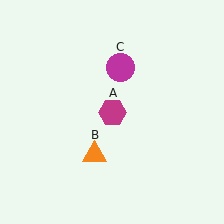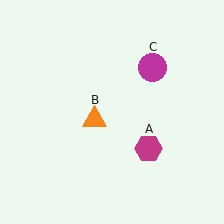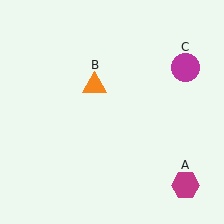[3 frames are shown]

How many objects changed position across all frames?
3 objects changed position: magenta hexagon (object A), orange triangle (object B), magenta circle (object C).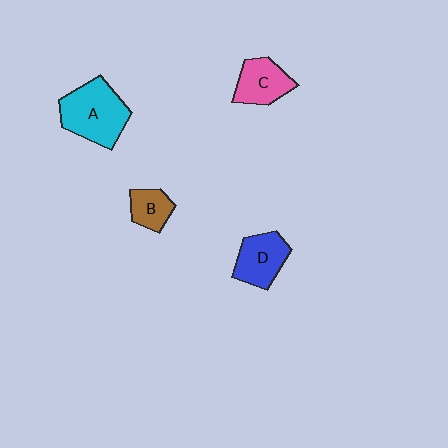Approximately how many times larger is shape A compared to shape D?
Approximately 1.5 times.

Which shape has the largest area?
Shape A (cyan).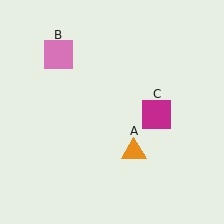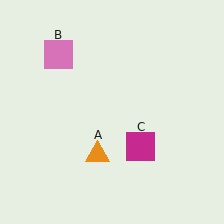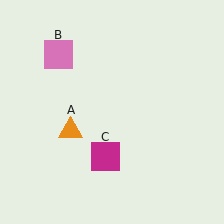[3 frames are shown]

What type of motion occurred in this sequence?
The orange triangle (object A), magenta square (object C) rotated clockwise around the center of the scene.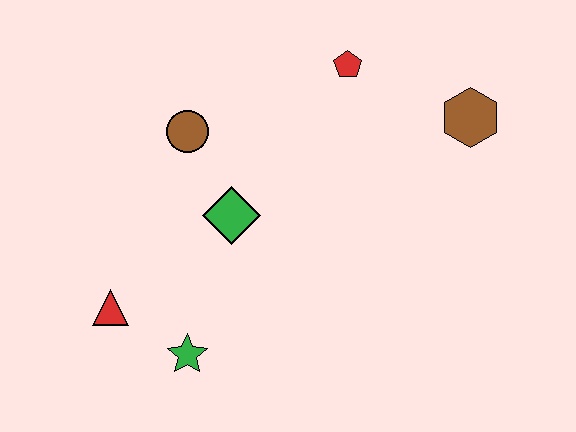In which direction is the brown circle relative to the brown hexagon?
The brown circle is to the left of the brown hexagon.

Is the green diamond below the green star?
No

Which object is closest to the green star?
The red triangle is closest to the green star.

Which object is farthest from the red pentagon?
The red triangle is farthest from the red pentagon.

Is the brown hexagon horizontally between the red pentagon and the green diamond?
No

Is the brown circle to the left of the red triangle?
No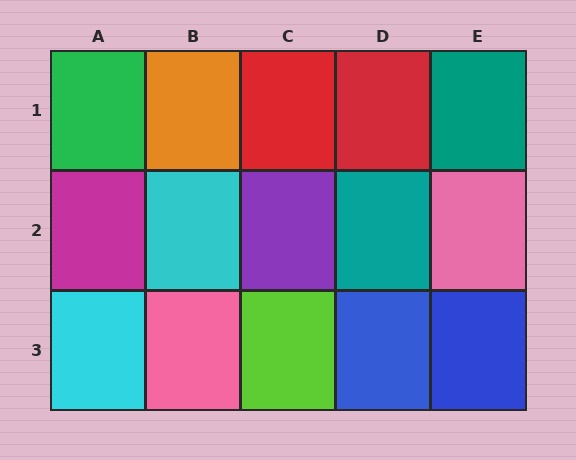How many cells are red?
2 cells are red.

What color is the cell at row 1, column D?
Red.